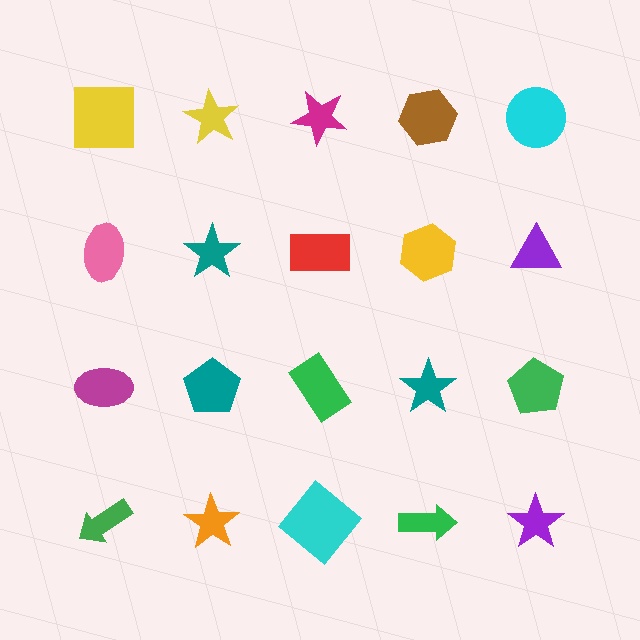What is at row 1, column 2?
A yellow star.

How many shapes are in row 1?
5 shapes.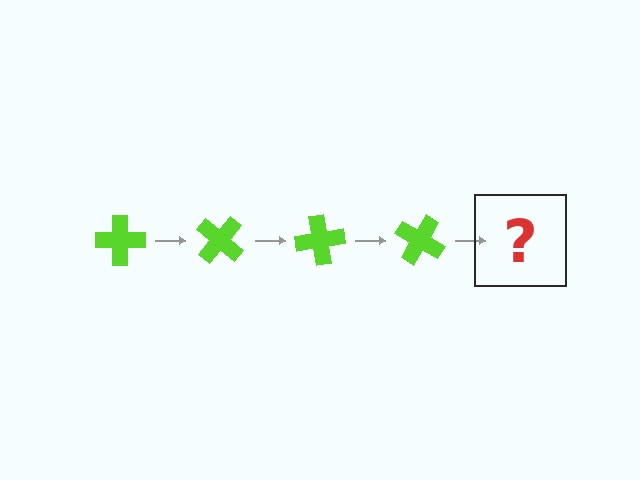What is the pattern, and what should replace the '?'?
The pattern is that the cross rotates 40 degrees each step. The '?' should be a lime cross rotated 160 degrees.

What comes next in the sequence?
The next element should be a lime cross rotated 160 degrees.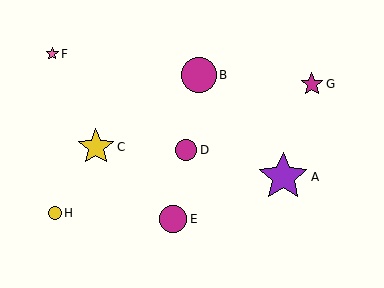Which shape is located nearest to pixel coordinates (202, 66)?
The magenta circle (labeled B) at (199, 75) is nearest to that location.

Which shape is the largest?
The purple star (labeled A) is the largest.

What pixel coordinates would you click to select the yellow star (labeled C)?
Click at (96, 147) to select the yellow star C.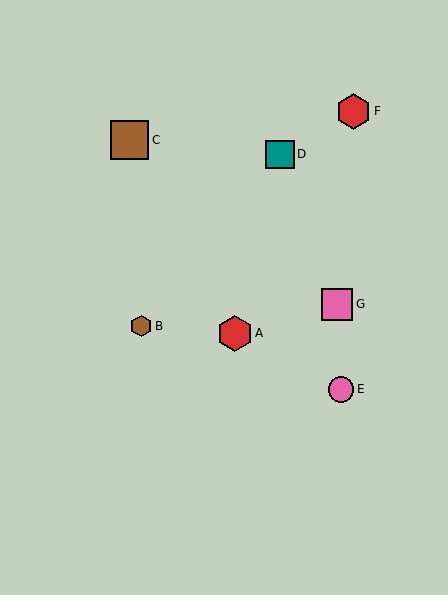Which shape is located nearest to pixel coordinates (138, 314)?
The brown hexagon (labeled B) at (141, 326) is nearest to that location.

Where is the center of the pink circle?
The center of the pink circle is at (341, 389).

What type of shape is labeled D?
Shape D is a teal square.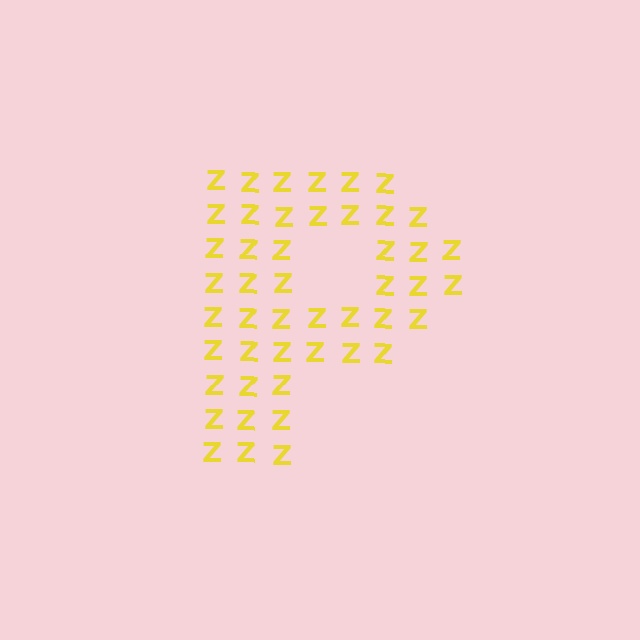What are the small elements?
The small elements are letter Z's.